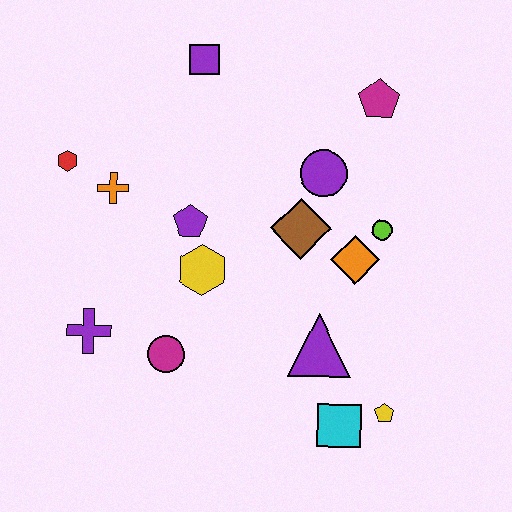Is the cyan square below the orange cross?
Yes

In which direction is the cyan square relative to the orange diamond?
The cyan square is below the orange diamond.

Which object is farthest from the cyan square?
The purple square is farthest from the cyan square.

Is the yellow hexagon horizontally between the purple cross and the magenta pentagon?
Yes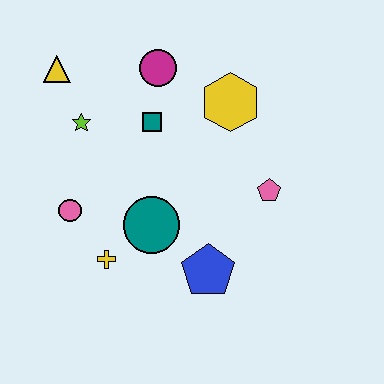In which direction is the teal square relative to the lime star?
The teal square is to the right of the lime star.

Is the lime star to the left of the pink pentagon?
Yes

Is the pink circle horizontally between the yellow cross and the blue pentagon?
No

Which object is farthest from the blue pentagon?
The yellow triangle is farthest from the blue pentagon.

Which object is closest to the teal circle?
The yellow cross is closest to the teal circle.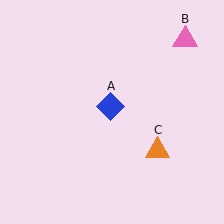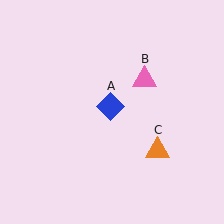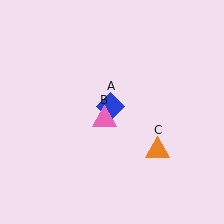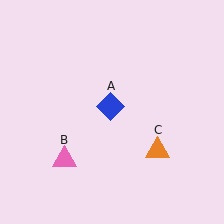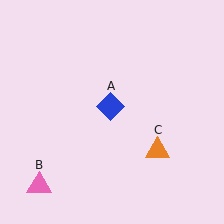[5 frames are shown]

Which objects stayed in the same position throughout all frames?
Blue diamond (object A) and orange triangle (object C) remained stationary.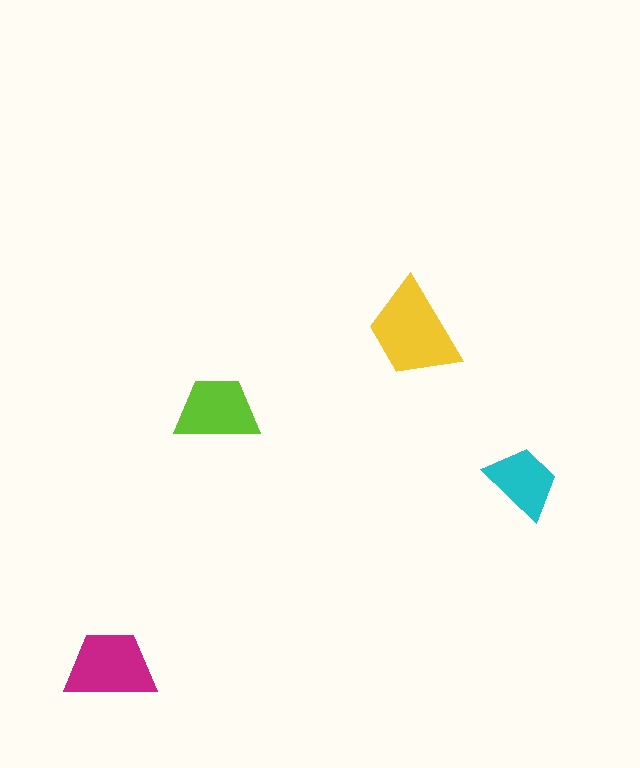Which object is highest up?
The yellow trapezoid is topmost.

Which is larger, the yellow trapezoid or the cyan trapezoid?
The yellow one.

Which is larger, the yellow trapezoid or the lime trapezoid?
The yellow one.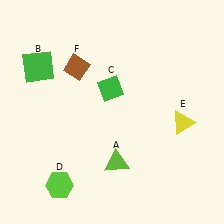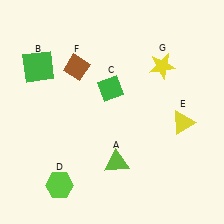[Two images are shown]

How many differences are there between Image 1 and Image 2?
There is 1 difference between the two images.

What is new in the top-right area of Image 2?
A yellow star (G) was added in the top-right area of Image 2.